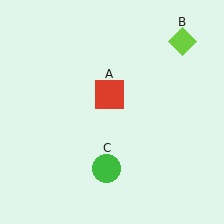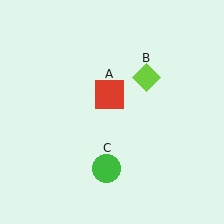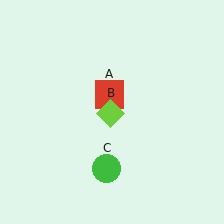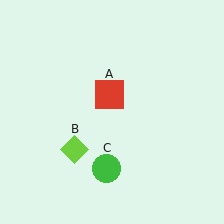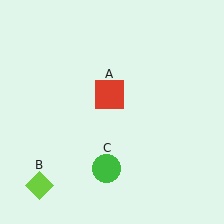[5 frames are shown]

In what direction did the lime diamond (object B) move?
The lime diamond (object B) moved down and to the left.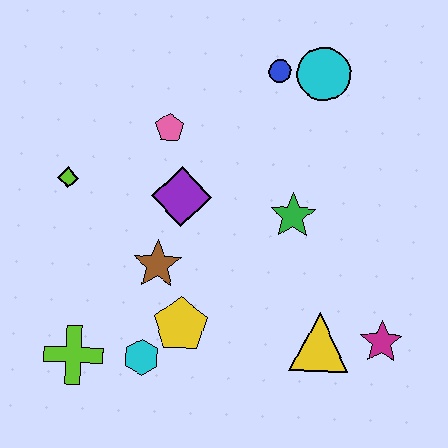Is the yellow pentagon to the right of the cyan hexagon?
Yes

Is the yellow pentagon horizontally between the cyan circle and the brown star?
Yes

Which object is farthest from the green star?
The lime cross is farthest from the green star.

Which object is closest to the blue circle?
The cyan circle is closest to the blue circle.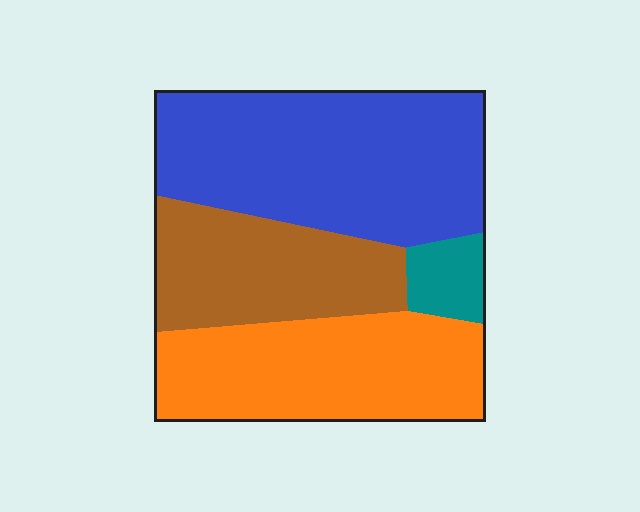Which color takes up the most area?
Blue, at roughly 40%.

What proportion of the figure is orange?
Orange takes up about one third (1/3) of the figure.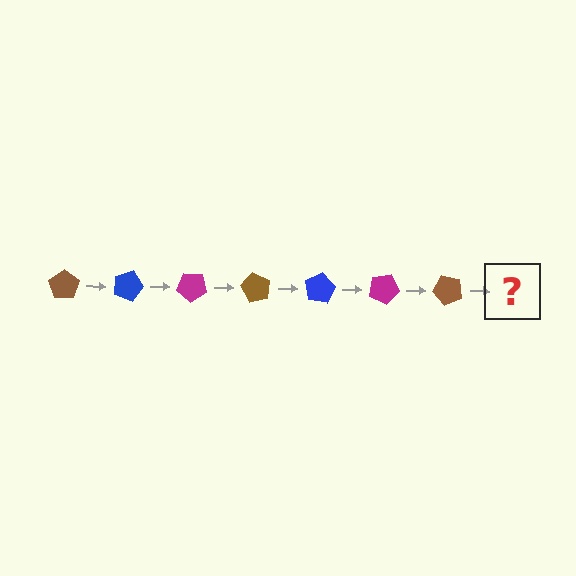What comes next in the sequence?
The next element should be a blue pentagon, rotated 140 degrees from the start.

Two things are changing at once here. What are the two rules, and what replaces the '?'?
The two rules are that it rotates 20 degrees each step and the color cycles through brown, blue, and magenta. The '?' should be a blue pentagon, rotated 140 degrees from the start.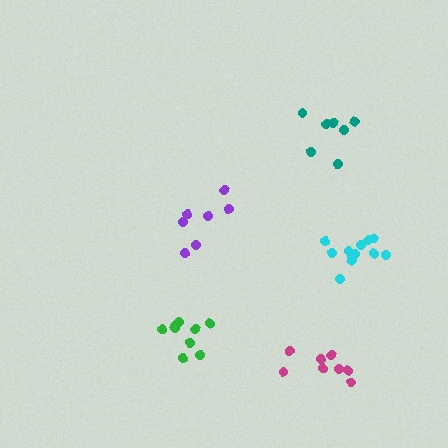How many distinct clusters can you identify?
There are 5 distinct clusters.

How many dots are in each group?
Group 1: 13 dots, Group 2: 7 dots, Group 3: 7 dots, Group 4: 9 dots, Group 5: 8 dots (44 total).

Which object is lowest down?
The magenta cluster is bottommost.